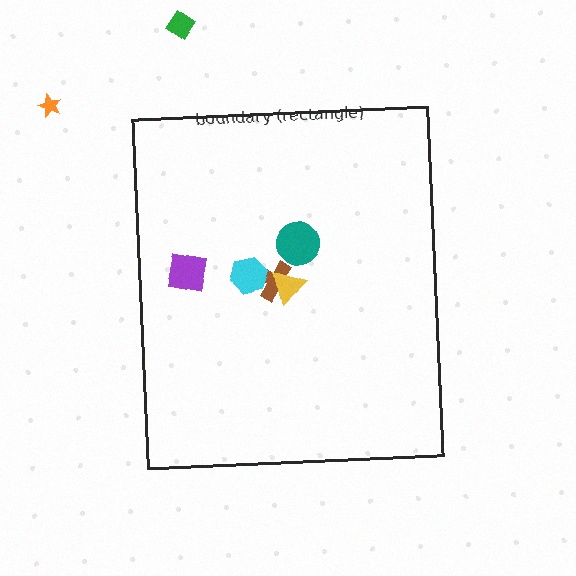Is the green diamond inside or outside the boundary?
Outside.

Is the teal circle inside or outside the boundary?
Inside.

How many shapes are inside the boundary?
5 inside, 2 outside.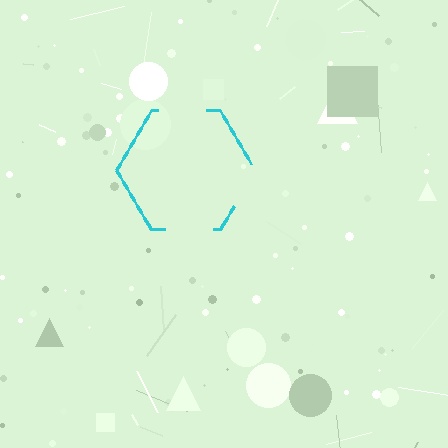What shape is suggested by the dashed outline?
The dashed outline suggests a hexagon.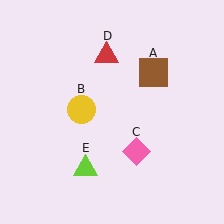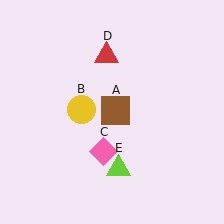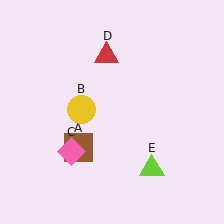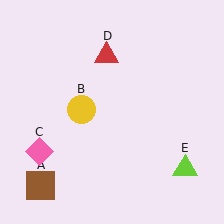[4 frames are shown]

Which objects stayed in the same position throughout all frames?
Yellow circle (object B) and red triangle (object D) remained stationary.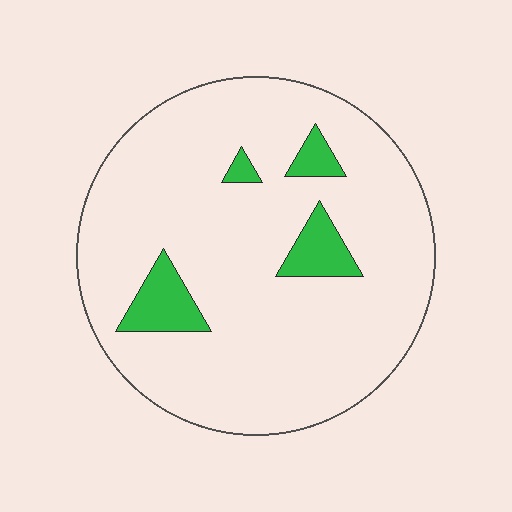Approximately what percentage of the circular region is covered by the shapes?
Approximately 10%.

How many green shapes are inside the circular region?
4.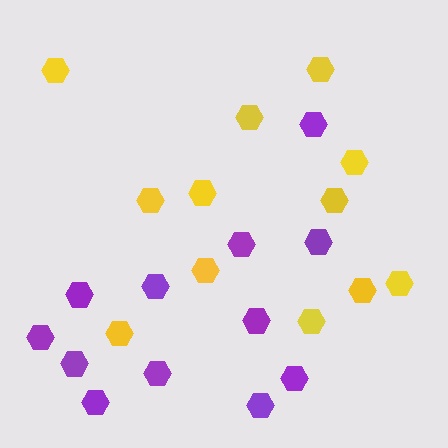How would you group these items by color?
There are 2 groups: one group of yellow hexagons (12) and one group of purple hexagons (12).